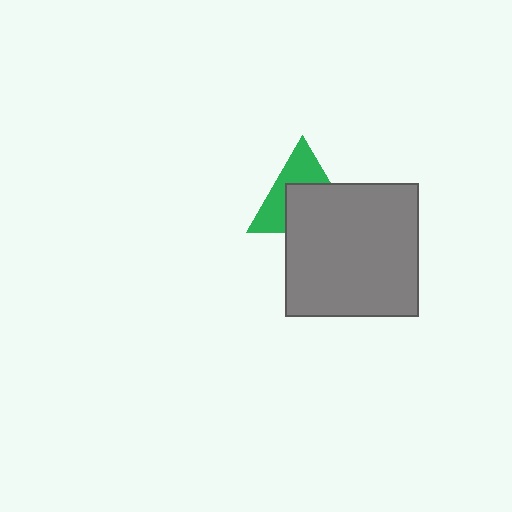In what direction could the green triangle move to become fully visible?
The green triangle could move up. That would shift it out from behind the gray rectangle entirely.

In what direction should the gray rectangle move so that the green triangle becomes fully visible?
The gray rectangle should move down. That is the shortest direction to clear the overlap and leave the green triangle fully visible.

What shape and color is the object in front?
The object in front is a gray rectangle.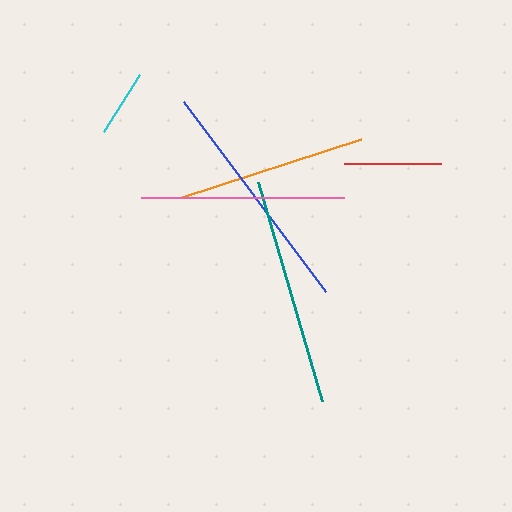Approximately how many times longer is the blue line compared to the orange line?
The blue line is approximately 1.3 times the length of the orange line.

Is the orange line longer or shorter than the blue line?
The blue line is longer than the orange line.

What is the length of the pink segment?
The pink segment is approximately 204 pixels long.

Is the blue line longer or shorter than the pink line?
The blue line is longer than the pink line.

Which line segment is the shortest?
The cyan line is the shortest at approximately 68 pixels.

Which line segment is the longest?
The blue line is the longest at approximately 237 pixels.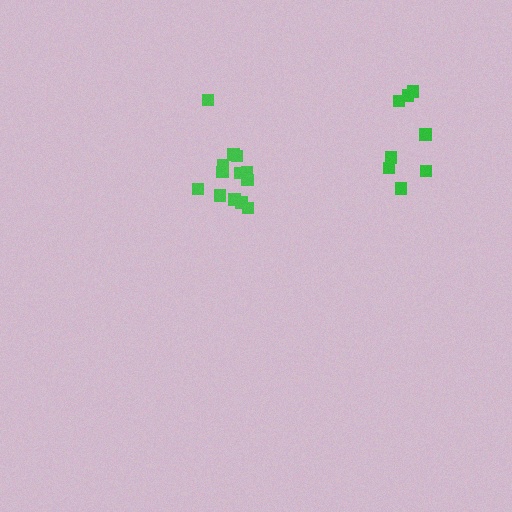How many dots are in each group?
Group 1: 13 dots, Group 2: 8 dots (21 total).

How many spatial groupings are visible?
There are 2 spatial groupings.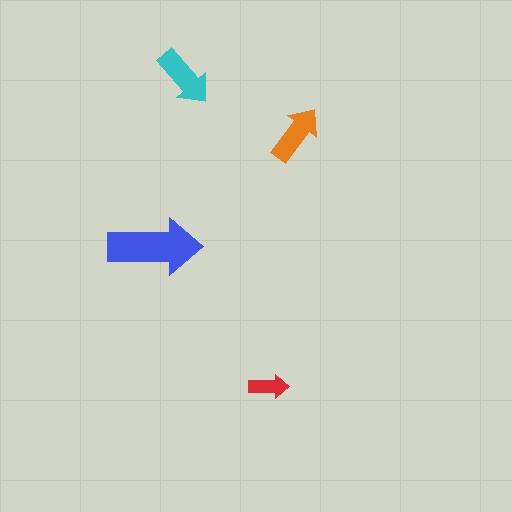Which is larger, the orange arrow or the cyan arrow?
The cyan one.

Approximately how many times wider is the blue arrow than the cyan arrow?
About 1.5 times wider.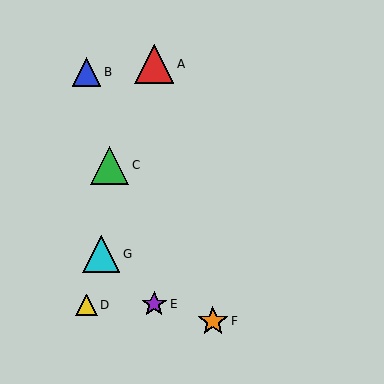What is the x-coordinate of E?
Object E is at x≈154.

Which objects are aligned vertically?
Objects A, E are aligned vertically.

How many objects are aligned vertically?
2 objects (A, E) are aligned vertically.